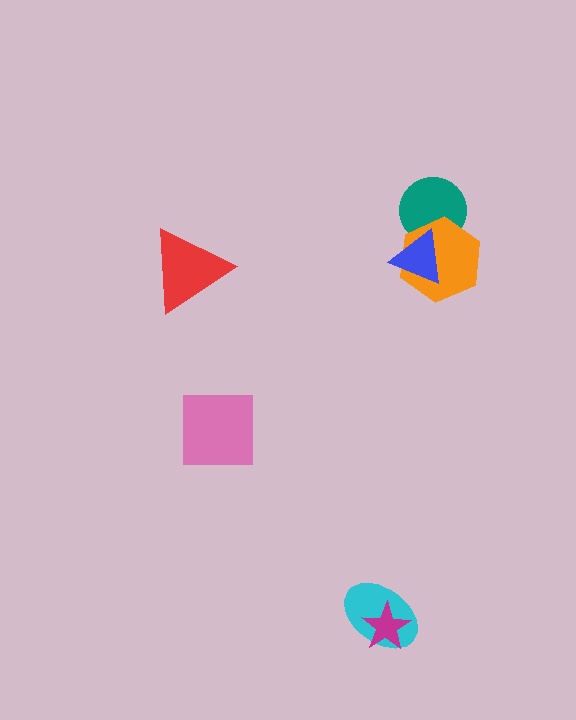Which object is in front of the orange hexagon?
The blue triangle is in front of the orange hexagon.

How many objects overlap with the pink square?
0 objects overlap with the pink square.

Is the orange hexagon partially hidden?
Yes, it is partially covered by another shape.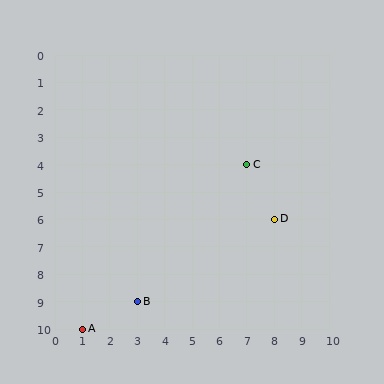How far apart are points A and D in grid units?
Points A and D are 7 columns and 4 rows apart (about 8.1 grid units diagonally).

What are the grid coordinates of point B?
Point B is at grid coordinates (3, 9).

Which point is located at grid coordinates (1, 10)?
Point A is at (1, 10).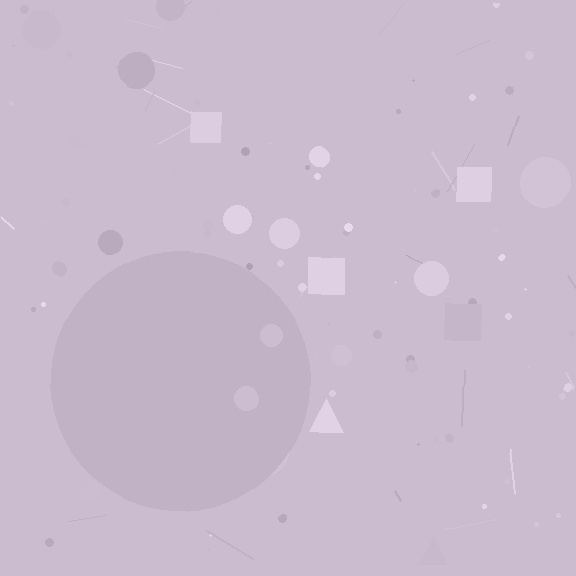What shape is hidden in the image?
A circle is hidden in the image.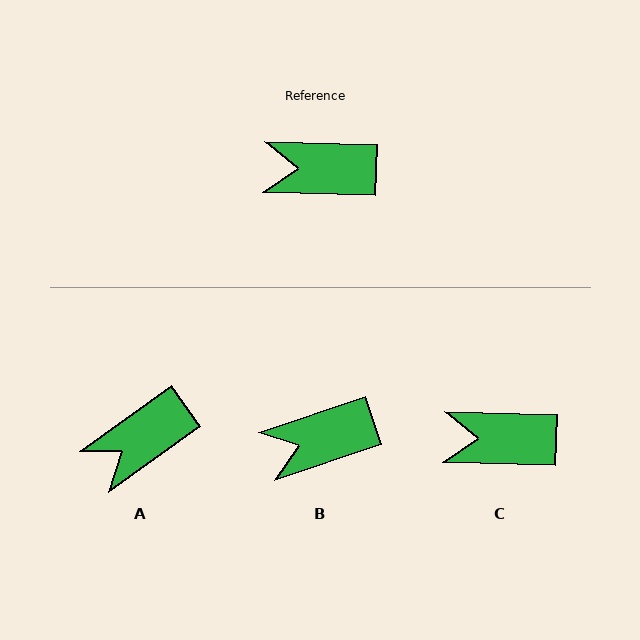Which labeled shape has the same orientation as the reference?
C.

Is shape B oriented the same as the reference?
No, it is off by about 20 degrees.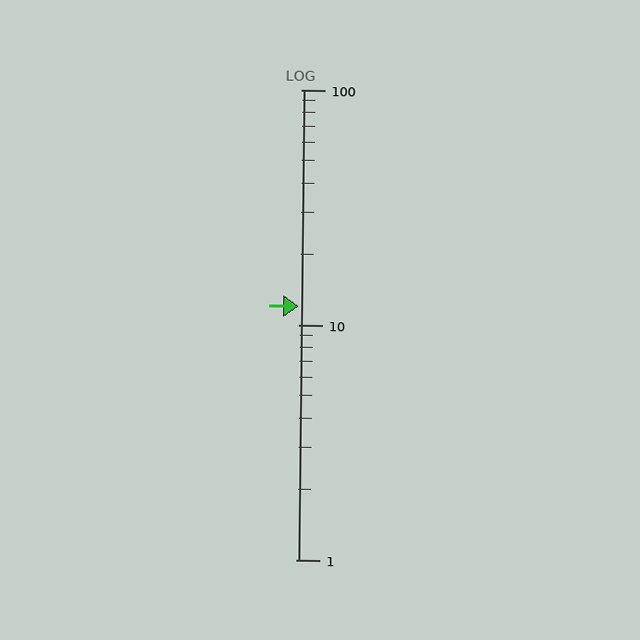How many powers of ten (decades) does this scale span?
The scale spans 2 decades, from 1 to 100.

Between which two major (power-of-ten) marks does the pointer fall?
The pointer is between 10 and 100.